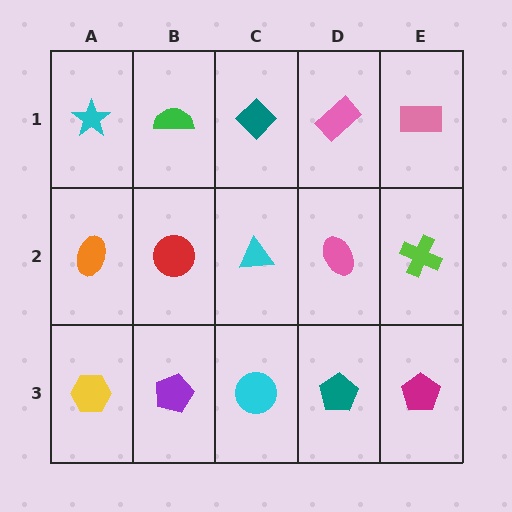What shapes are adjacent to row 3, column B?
A red circle (row 2, column B), a yellow hexagon (row 3, column A), a cyan circle (row 3, column C).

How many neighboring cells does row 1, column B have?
3.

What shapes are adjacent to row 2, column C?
A teal diamond (row 1, column C), a cyan circle (row 3, column C), a red circle (row 2, column B), a pink ellipse (row 2, column D).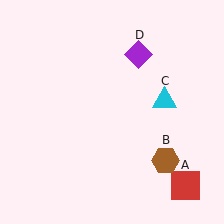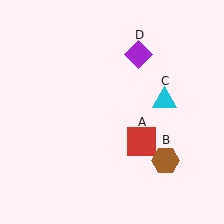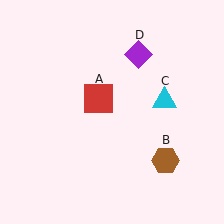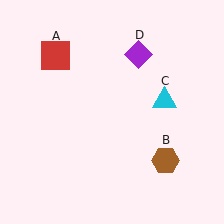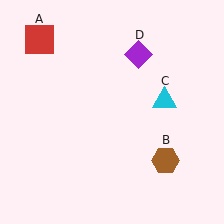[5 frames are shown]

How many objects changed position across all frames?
1 object changed position: red square (object A).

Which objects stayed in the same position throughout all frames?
Brown hexagon (object B) and cyan triangle (object C) and purple diamond (object D) remained stationary.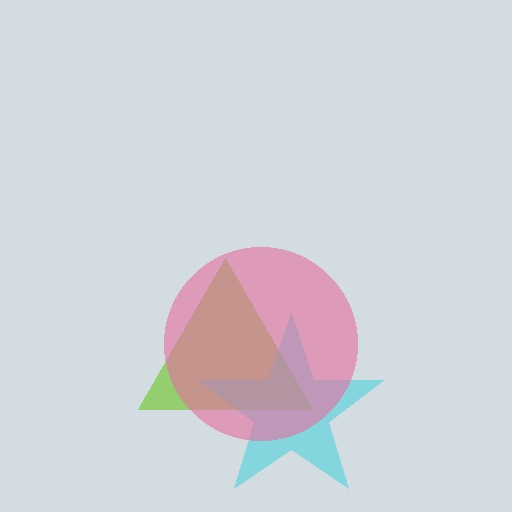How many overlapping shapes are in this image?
There are 3 overlapping shapes in the image.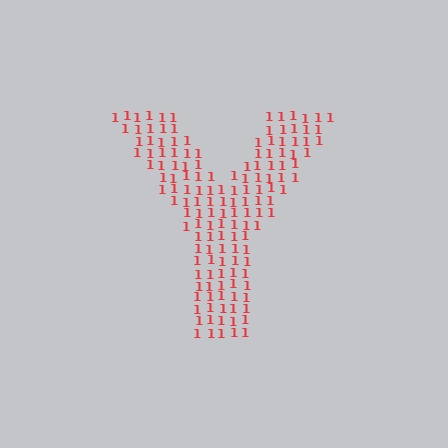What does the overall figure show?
The overall figure shows the letter Y.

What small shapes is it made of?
It is made of small digit 1's.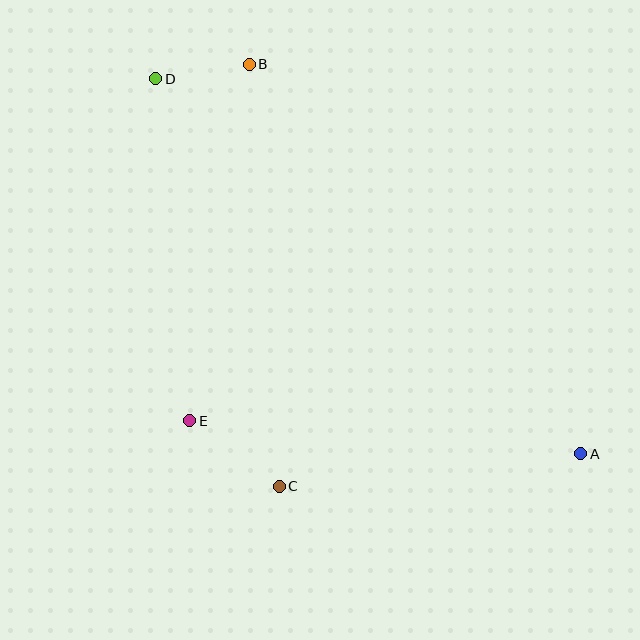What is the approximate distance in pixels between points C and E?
The distance between C and E is approximately 111 pixels.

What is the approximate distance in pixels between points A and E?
The distance between A and E is approximately 392 pixels.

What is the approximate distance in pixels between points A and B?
The distance between A and B is approximately 511 pixels.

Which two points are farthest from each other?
Points A and D are farthest from each other.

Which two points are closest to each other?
Points B and D are closest to each other.